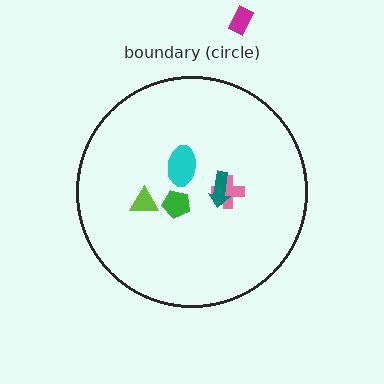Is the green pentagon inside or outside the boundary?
Inside.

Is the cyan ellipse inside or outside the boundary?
Inside.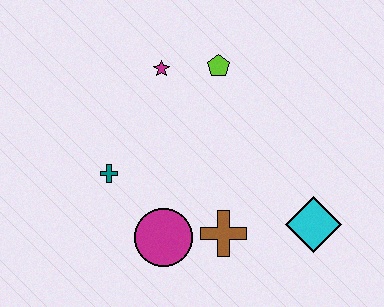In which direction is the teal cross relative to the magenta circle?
The teal cross is above the magenta circle.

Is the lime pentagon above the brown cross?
Yes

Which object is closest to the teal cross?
The magenta circle is closest to the teal cross.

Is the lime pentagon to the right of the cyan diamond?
No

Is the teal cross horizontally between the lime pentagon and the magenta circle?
No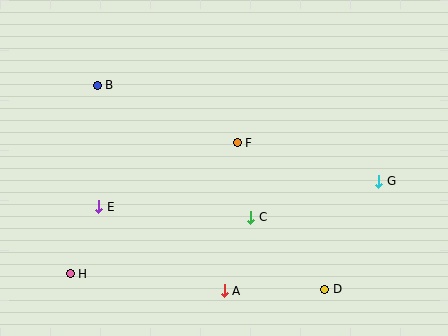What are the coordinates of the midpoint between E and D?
The midpoint between E and D is at (212, 248).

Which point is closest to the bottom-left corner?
Point H is closest to the bottom-left corner.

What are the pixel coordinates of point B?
Point B is at (97, 85).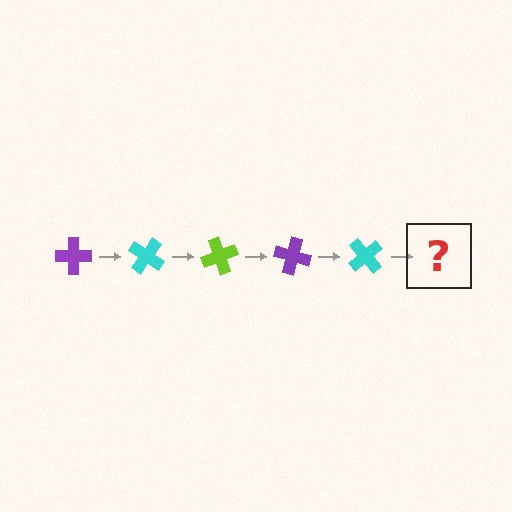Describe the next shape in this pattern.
It should be a lime cross, rotated 175 degrees from the start.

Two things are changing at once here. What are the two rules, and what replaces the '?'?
The two rules are that it rotates 35 degrees each step and the color cycles through purple, cyan, and lime. The '?' should be a lime cross, rotated 175 degrees from the start.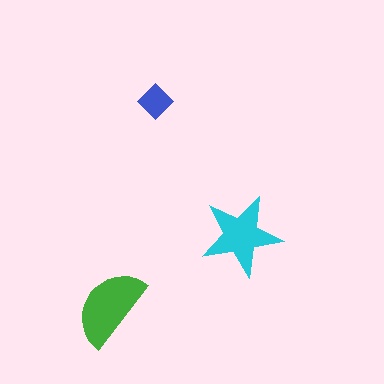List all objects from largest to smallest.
The green semicircle, the cyan star, the blue diamond.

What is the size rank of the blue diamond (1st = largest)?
3rd.